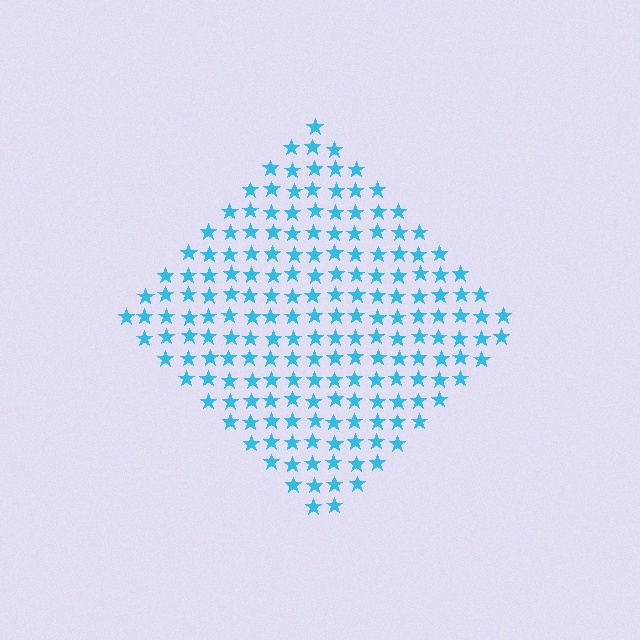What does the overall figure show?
The overall figure shows a diamond.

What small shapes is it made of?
It is made of small stars.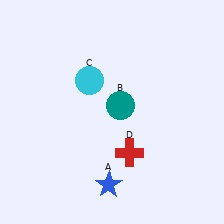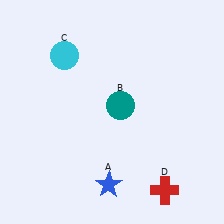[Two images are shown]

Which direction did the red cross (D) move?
The red cross (D) moved down.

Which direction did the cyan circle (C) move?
The cyan circle (C) moved left.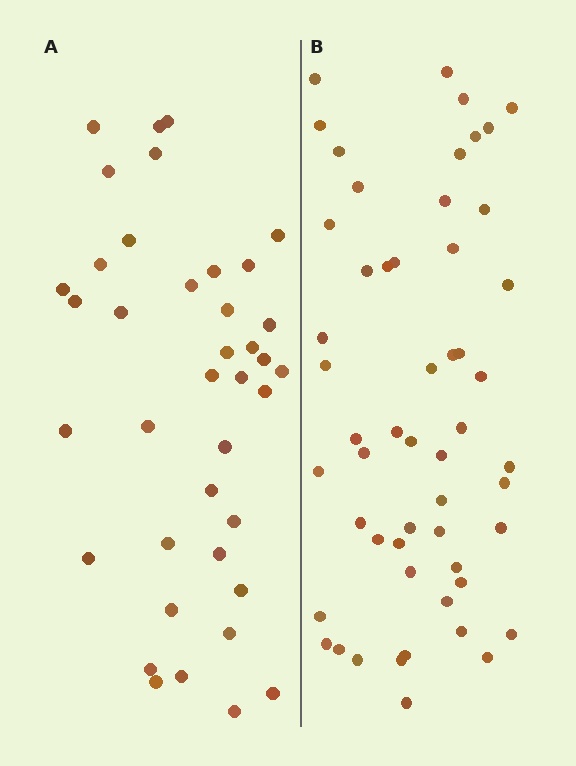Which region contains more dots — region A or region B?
Region B (the right region) has more dots.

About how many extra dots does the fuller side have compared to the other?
Region B has approximately 15 more dots than region A.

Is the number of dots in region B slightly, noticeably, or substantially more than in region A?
Region B has noticeably more, but not dramatically so. The ratio is roughly 1.4 to 1.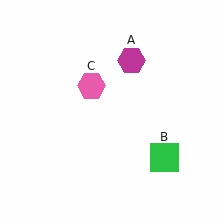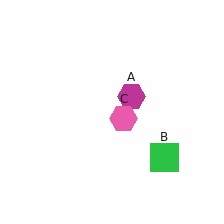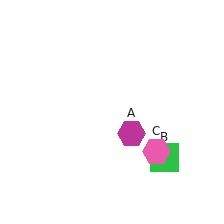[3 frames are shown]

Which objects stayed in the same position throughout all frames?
Green square (object B) remained stationary.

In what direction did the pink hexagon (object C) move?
The pink hexagon (object C) moved down and to the right.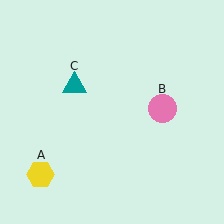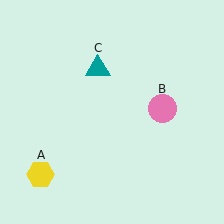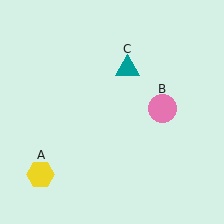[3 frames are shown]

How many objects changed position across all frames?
1 object changed position: teal triangle (object C).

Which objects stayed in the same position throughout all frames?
Yellow hexagon (object A) and pink circle (object B) remained stationary.